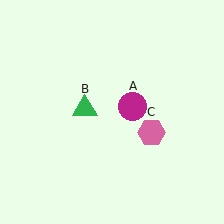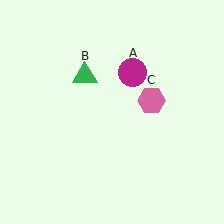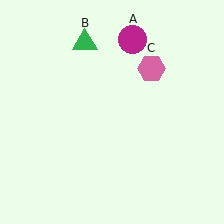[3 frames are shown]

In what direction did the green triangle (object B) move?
The green triangle (object B) moved up.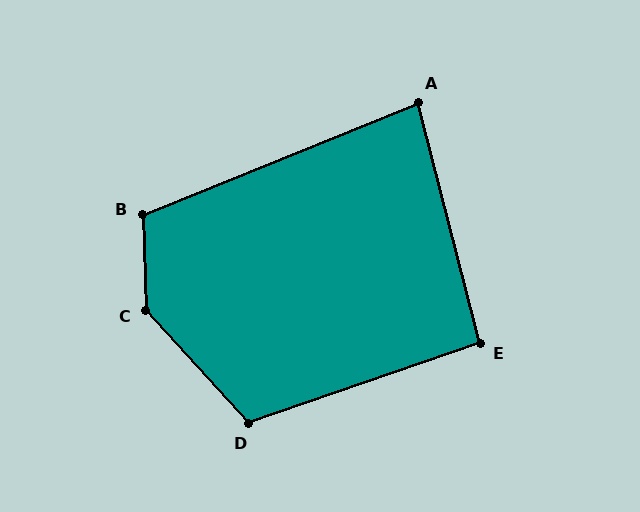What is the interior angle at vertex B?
Approximately 110 degrees (obtuse).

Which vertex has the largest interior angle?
C, at approximately 140 degrees.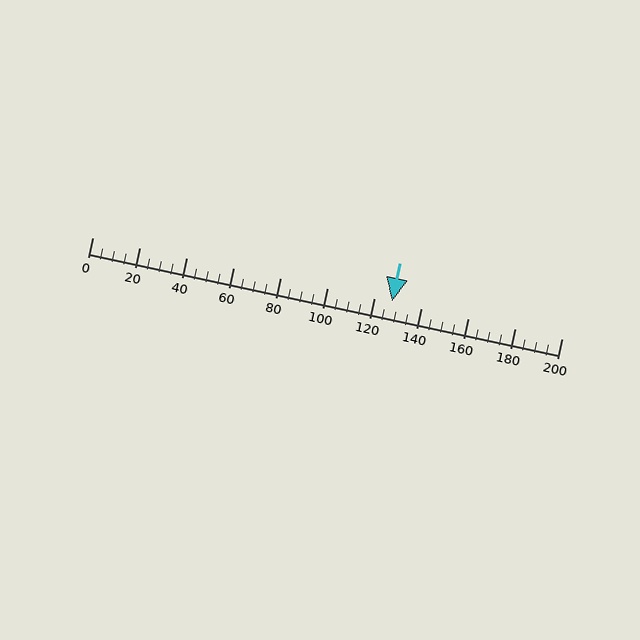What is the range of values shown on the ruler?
The ruler shows values from 0 to 200.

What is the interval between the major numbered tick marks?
The major tick marks are spaced 20 units apart.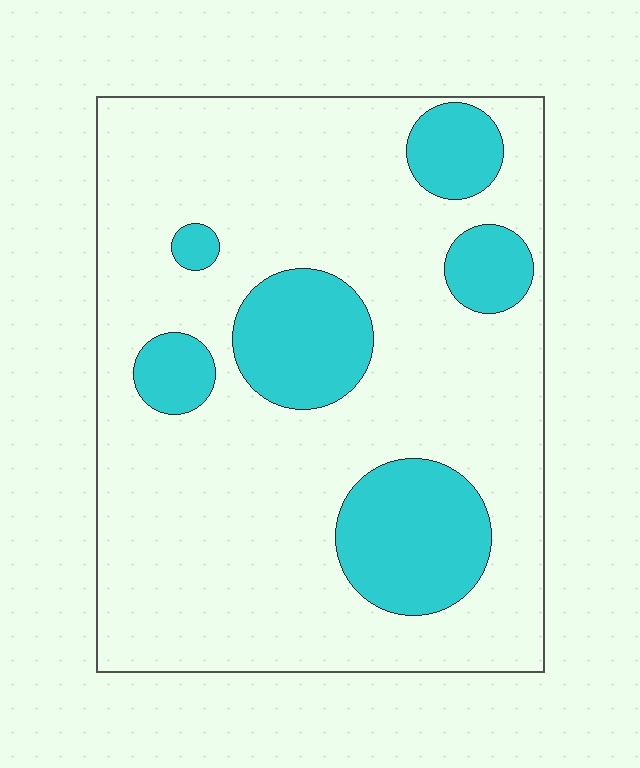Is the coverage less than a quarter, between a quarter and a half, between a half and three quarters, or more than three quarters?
Less than a quarter.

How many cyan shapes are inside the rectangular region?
6.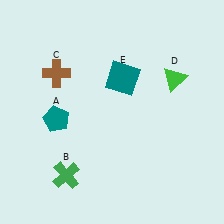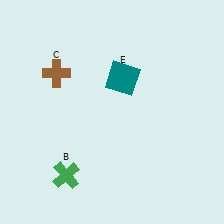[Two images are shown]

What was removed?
The green triangle (D), the teal pentagon (A) were removed in Image 2.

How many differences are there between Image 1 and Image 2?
There are 2 differences between the two images.